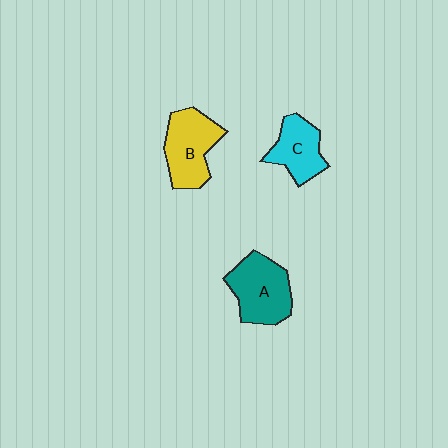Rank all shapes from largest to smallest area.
From largest to smallest: A (teal), B (yellow), C (cyan).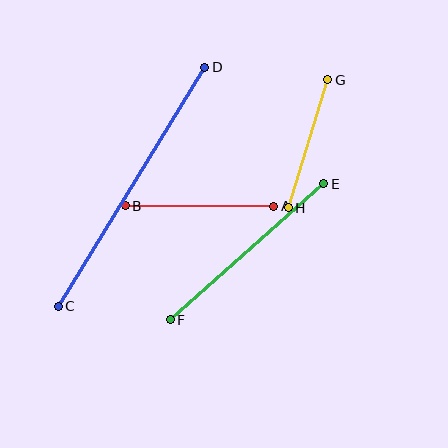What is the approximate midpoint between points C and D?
The midpoint is at approximately (131, 187) pixels.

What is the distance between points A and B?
The distance is approximately 149 pixels.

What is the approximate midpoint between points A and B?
The midpoint is at approximately (200, 206) pixels.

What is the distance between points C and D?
The distance is approximately 280 pixels.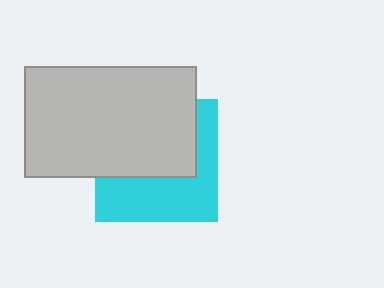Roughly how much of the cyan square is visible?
About half of it is visible (roughly 47%).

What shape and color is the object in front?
The object in front is a light gray rectangle.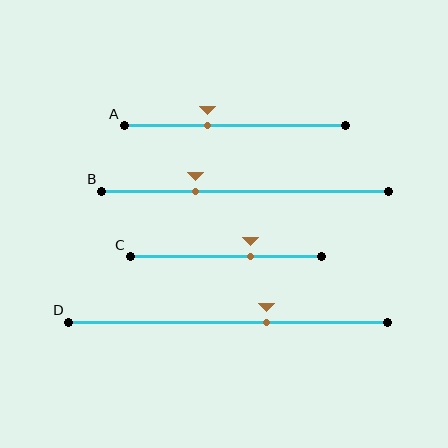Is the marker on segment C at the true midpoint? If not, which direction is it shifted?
No, the marker on segment C is shifted to the right by about 13% of the segment length.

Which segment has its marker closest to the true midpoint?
Segment D has its marker closest to the true midpoint.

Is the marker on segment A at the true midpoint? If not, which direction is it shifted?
No, the marker on segment A is shifted to the left by about 12% of the segment length.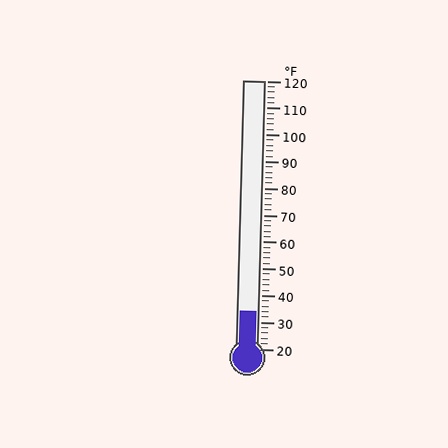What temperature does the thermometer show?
The thermometer shows approximately 34°F.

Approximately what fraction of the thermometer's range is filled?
The thermometer is filled to approximately 15% of its range.